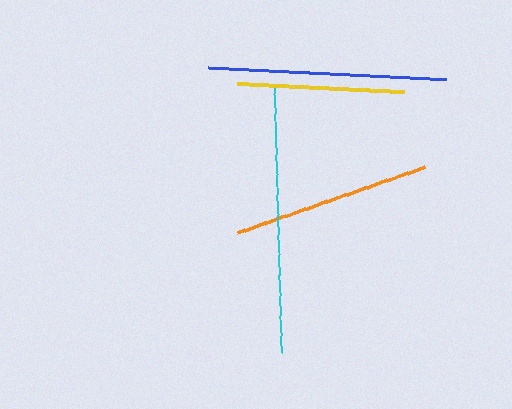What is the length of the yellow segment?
The yellow segment is approximately 167 pixels long.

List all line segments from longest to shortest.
From longest to shortest: cyan, blue, orange, yellow.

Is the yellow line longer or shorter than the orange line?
The orange line is longer than the yellow line.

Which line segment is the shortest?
The yellow line is the shortest at approximately 167 pixels.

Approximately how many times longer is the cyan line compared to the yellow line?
The cyan line is approximately 1.6 times the length of the yellow line.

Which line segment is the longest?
The cyan line is the longest at approximately 264 pixels.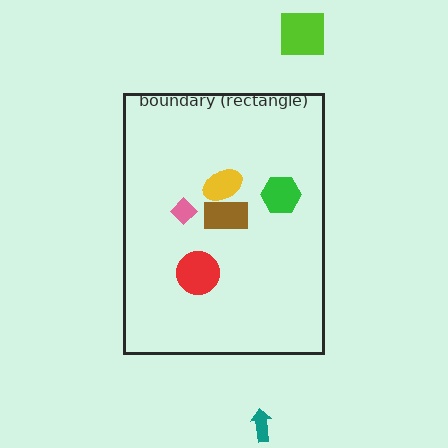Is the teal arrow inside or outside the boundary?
Outside.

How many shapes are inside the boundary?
5 inside, 2 outside.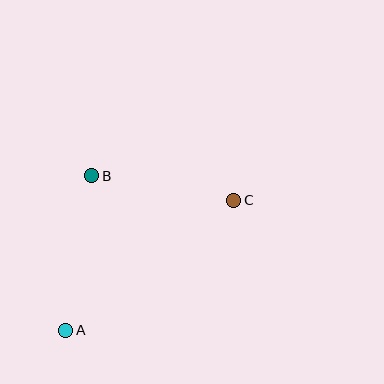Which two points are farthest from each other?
Points A and C are farthest from each other.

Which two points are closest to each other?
Points B and C are closest to each other.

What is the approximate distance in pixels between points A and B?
The distance between A and B is approximately 156 pixels.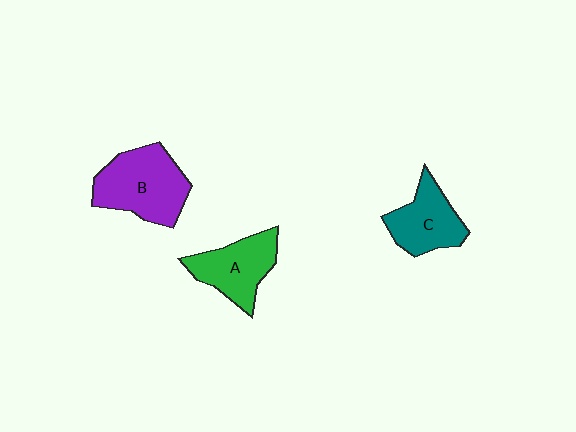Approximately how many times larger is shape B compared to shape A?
Approximately 1.3 times.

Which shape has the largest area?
Shape B (purple).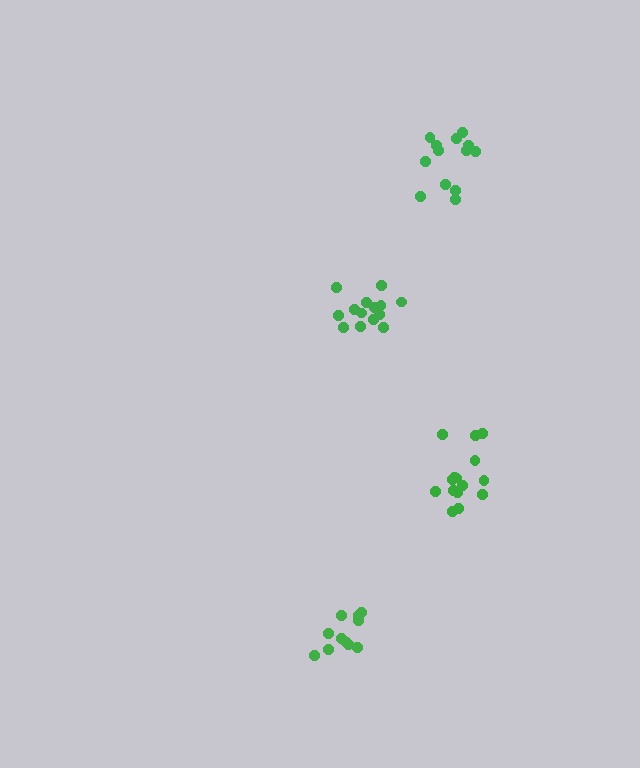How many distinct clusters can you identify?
There are 4 distinct clusters.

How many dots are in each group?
Group 1: 14 dots, Group 2: 15 dots, Group 3: 13 dots, Group 4: 11 dots (53 total).